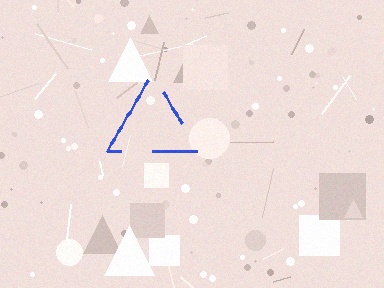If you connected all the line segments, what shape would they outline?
They would outline a triangle.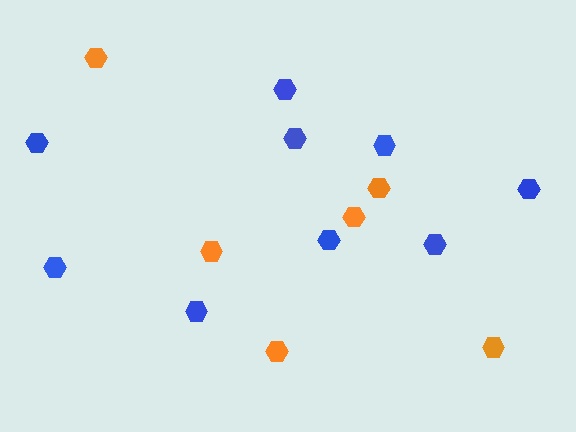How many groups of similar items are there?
There are 2 groups: one group of orange hexagons (6) and one group of blue hexagons (9).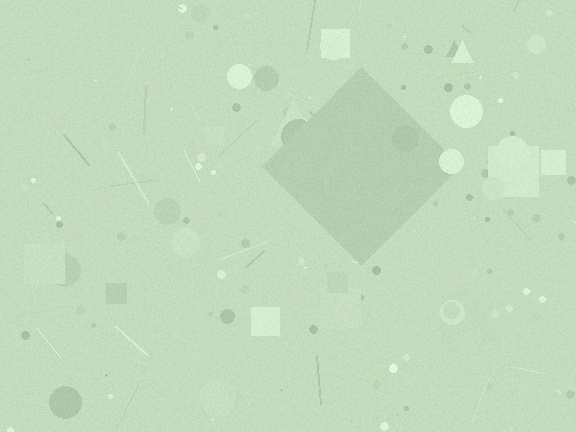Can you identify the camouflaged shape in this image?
The camouflaged shape is a diamond.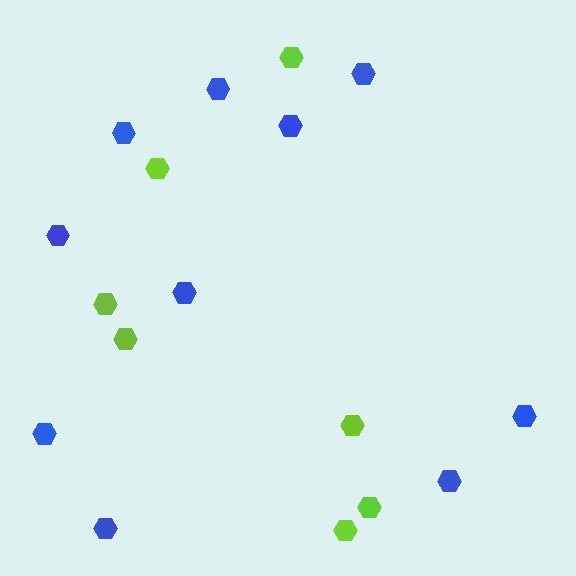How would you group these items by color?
There are 2 groups: one group of blue hexagons (10) and one group of lime hexagons (7).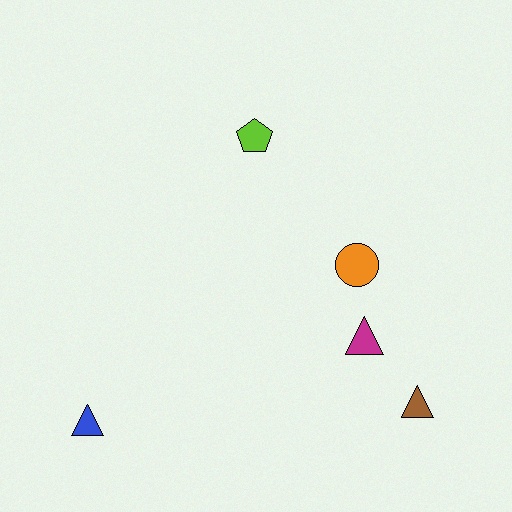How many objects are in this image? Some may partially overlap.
There are 5 objects.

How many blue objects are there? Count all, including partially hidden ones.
There is 1 blue object.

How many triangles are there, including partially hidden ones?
There are 3 triangles.